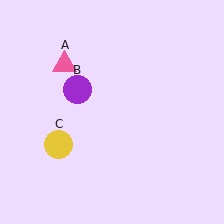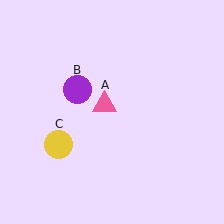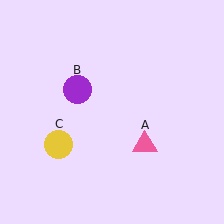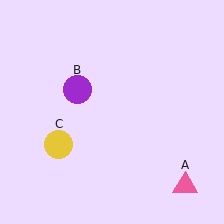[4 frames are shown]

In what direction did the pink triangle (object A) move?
The pink triangle (object A) moved down and to the right.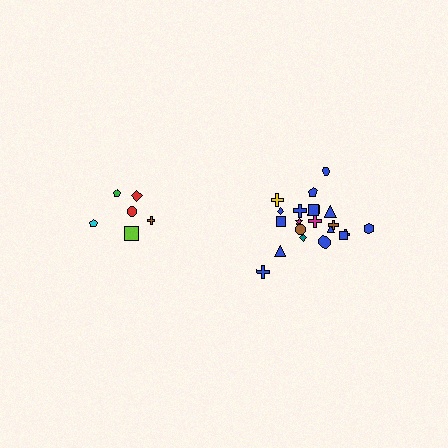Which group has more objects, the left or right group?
The right group.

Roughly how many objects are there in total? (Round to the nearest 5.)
Roughly 30 objects in total.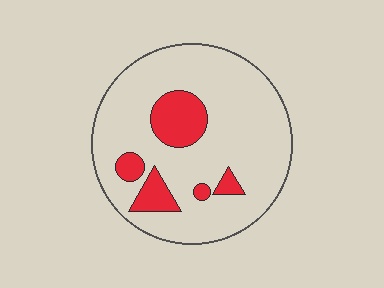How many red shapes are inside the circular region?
5.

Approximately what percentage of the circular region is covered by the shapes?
Approximately 15%.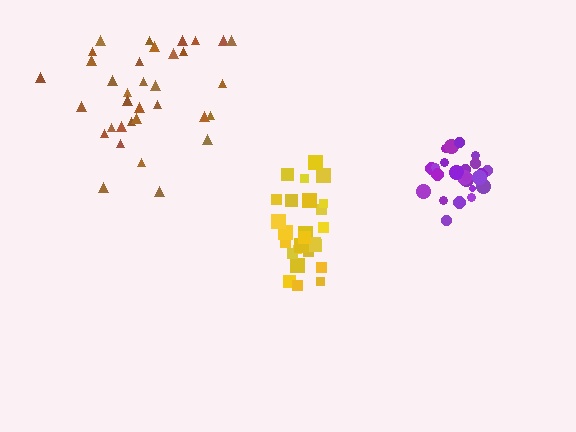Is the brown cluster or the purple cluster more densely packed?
Purple.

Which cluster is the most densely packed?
Purple.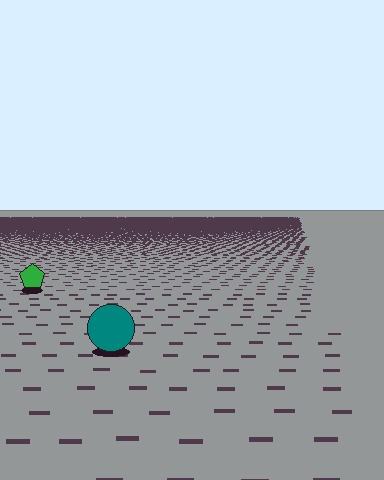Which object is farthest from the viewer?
The green pentagon is farthest from the viewer. It appears smaller and the ground texture around it is denser.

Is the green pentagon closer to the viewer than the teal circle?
No. The teal circle is closer — you can tell from the texture gradient: the ground texture is coarser near it.